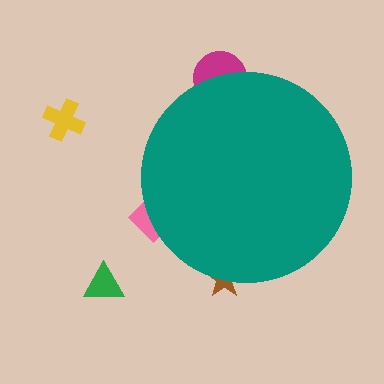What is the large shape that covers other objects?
A teal circle.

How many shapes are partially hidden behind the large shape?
3 shapes are partially hidden.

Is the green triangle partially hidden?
No, the green triangle is fully visible.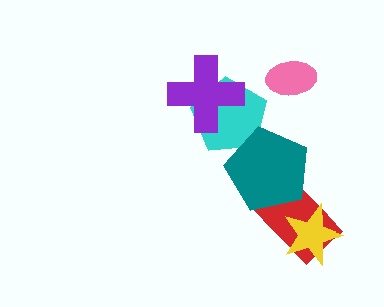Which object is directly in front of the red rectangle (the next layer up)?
The yellow star is directly in front of the red rectangle.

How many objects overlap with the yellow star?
1 object overlaps with the yellow star.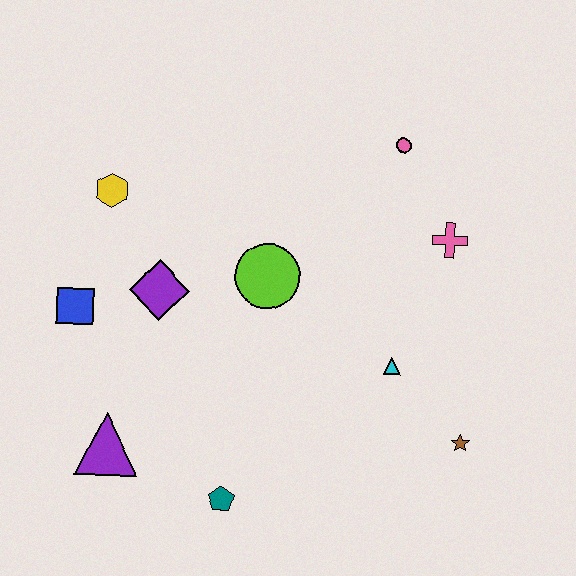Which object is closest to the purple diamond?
The blue square is closest to the purple diamond.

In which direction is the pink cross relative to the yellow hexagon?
The pink cross is to the right of the yellow hexagon.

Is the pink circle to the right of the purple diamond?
Yes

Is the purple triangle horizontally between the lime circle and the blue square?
Yes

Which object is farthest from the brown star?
The yellow hexagon is farthest from the brown star.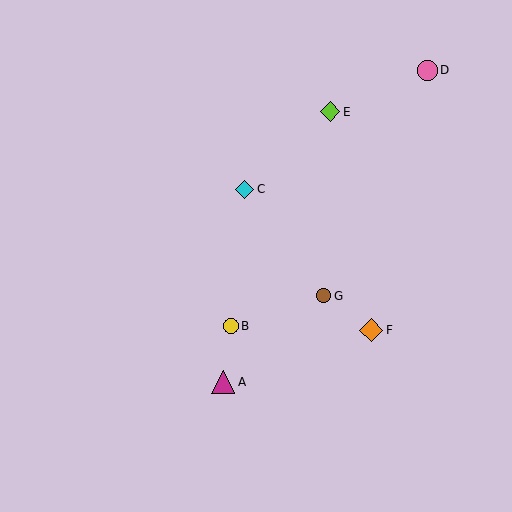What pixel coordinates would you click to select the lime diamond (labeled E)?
Click at (330, 112) to select the lime diamond E.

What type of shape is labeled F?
Shape F is an orange diamond.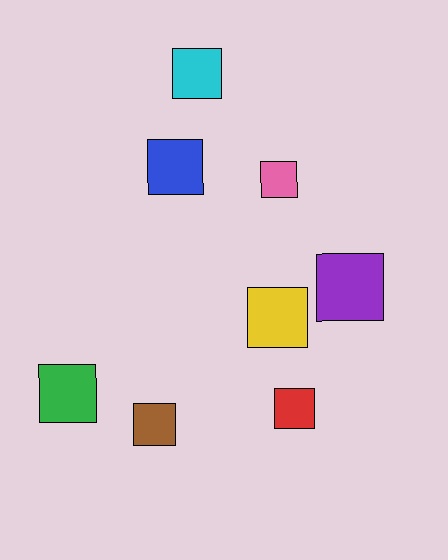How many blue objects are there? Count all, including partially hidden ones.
There is 1 blue object.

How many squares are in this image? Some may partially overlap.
There are 8 squares.